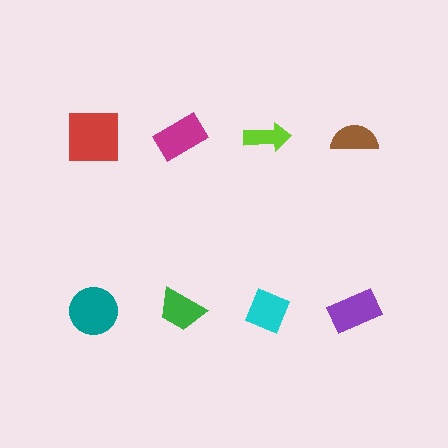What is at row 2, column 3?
A cyan diamond.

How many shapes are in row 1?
4 shapes.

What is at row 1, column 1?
A red square.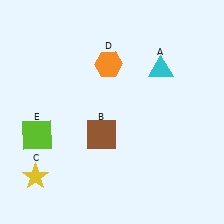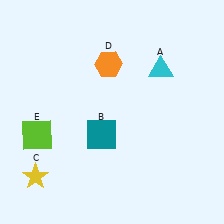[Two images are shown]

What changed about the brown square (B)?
In Image 1, B is brown. In Image 2, it changed to teal.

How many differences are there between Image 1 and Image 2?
There is 1 difference between the two images.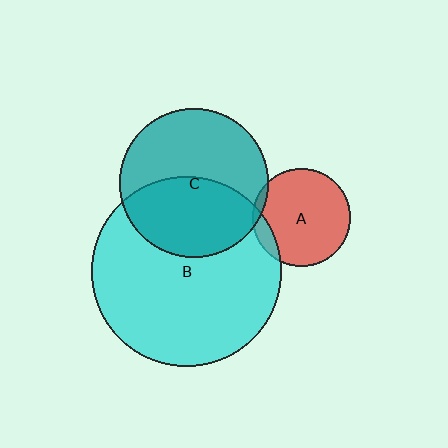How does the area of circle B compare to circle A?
Approximately 3.7 times.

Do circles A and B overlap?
Yes.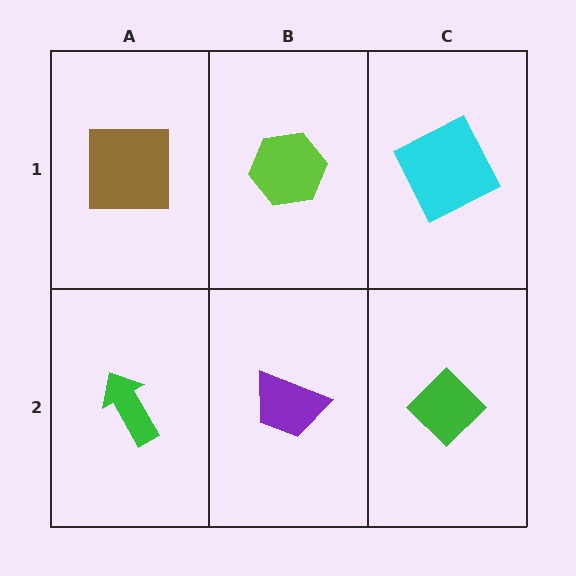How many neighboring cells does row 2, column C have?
2.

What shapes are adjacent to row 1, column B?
A purple trapezoid (row 2, column B), a brown square (row 1, column A), a cyan square (row 1, column C).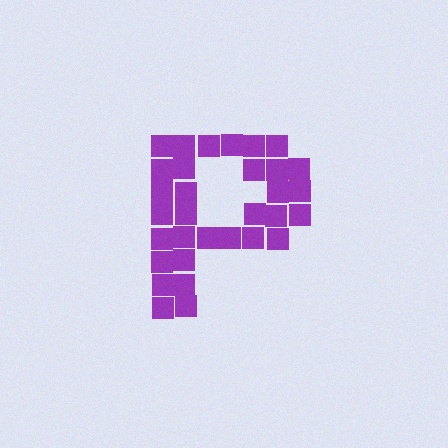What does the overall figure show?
The overall figure shows the letter P.